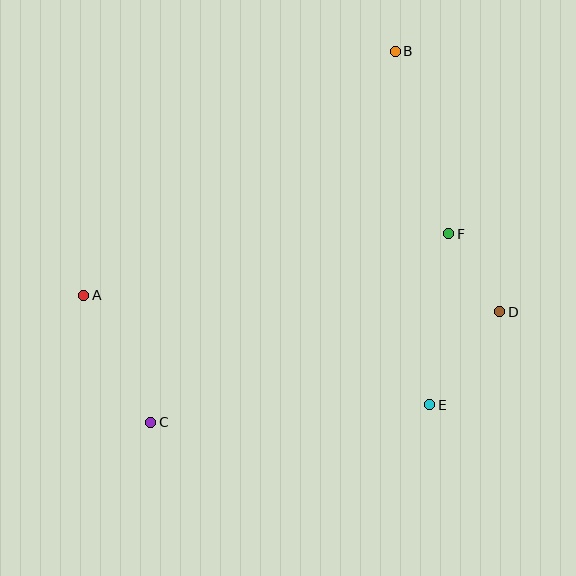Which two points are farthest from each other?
Points B and C are farthest from each other.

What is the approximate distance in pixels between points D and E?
The distance between D and E is approximately 116 pixels.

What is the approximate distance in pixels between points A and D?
The distance between A and D is approximately 416 pixels.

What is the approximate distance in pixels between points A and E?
The distance between A and E is approximately 363 pixels.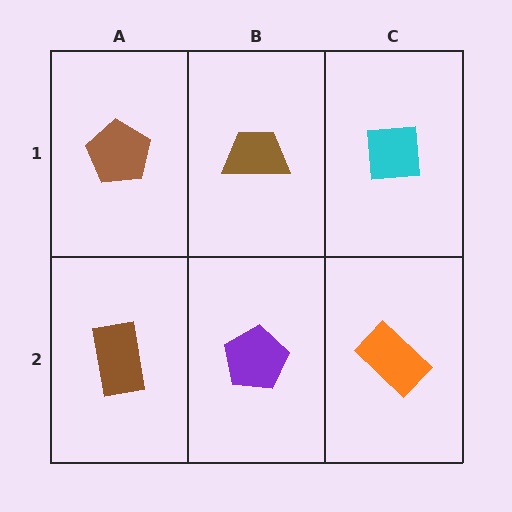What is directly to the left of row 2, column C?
A purple pentagon.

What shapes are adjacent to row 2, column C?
A cyan square (row 1, column C), a purple pentagon (row 2, column B).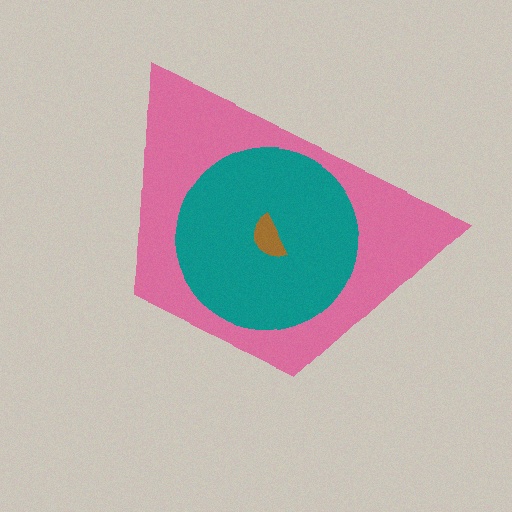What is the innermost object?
The brown semicircle.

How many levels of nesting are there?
3.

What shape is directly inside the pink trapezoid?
The teal circle.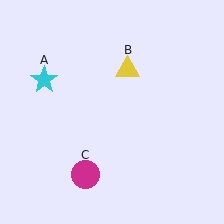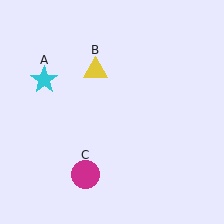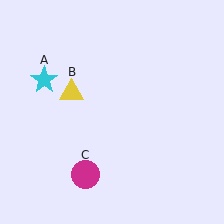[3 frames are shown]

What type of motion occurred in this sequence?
The yellow triangle (object B) rotated counterclockwise around the center of the scene.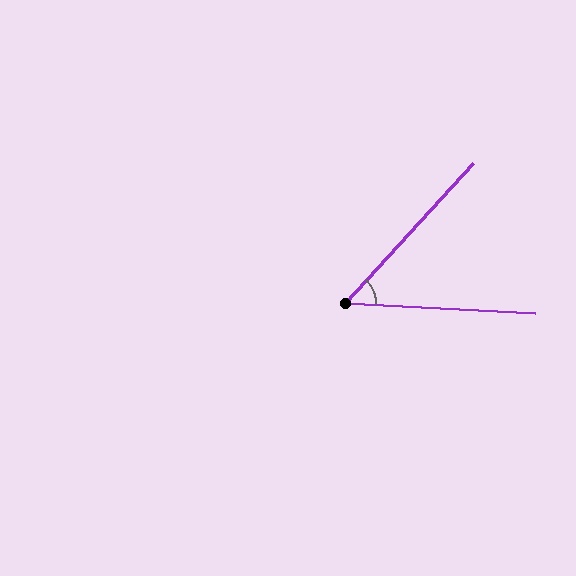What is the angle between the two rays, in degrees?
Approximately 50 degrees.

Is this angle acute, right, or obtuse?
It is acute.